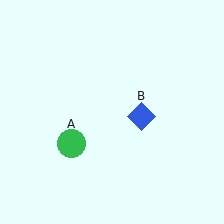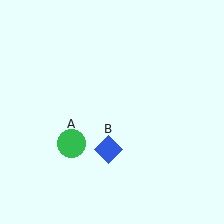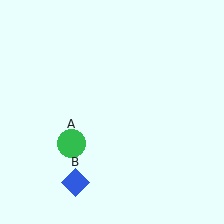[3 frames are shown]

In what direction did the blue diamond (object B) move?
The blue diamond (object B) moved down and to the left.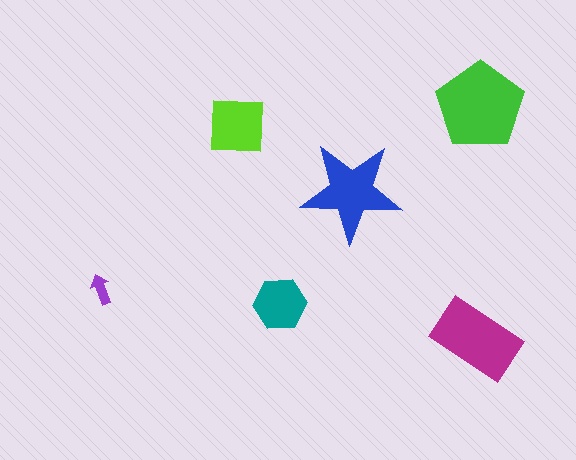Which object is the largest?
The green pentagon.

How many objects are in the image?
There are 6 objects in the image.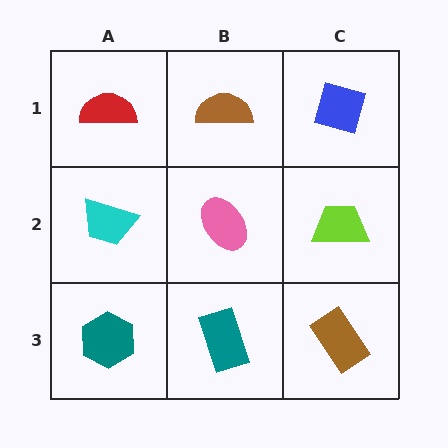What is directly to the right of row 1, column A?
A brown semicircle.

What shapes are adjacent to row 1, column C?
A lime trapezoid (row 2, column C), a brown semicircle (row 1, column B).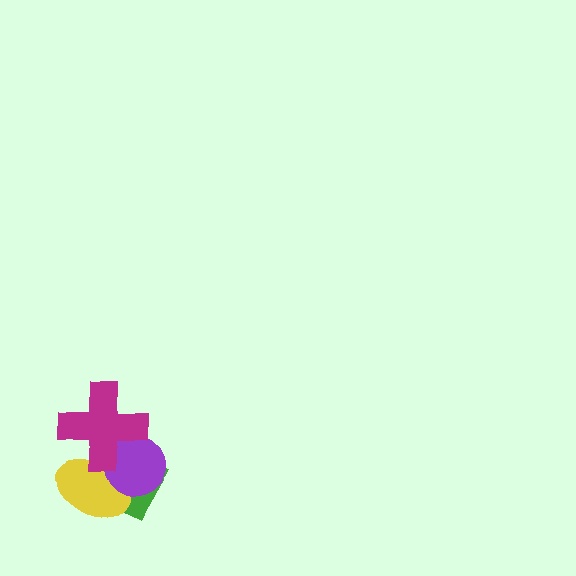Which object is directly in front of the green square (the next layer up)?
The yellow ellipse is directly in front of the green square.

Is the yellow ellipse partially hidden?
Yes, it is partially covered by another shape.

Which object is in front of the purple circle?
The magenta cross is in front of the purple circle.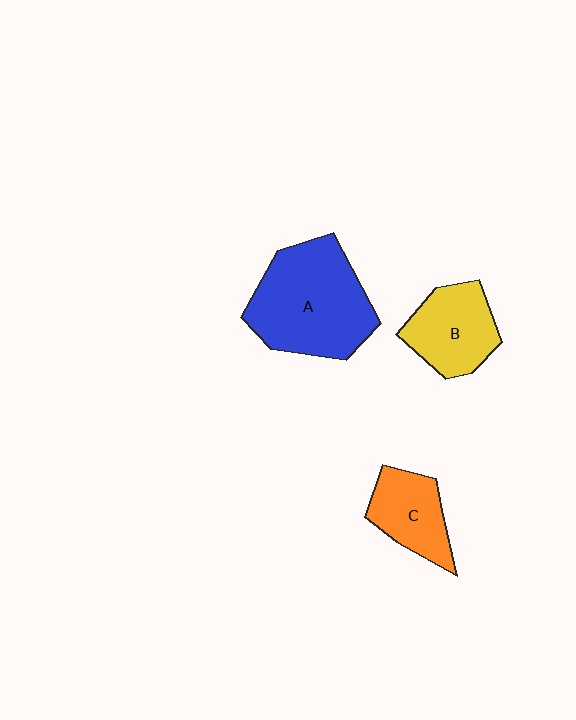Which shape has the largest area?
Shape A (blue).